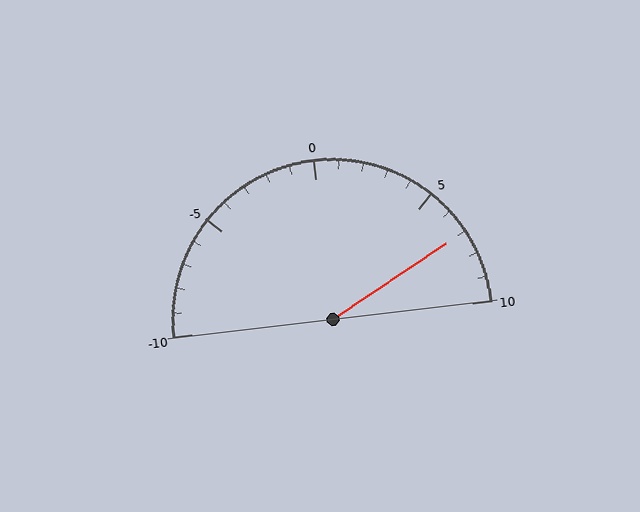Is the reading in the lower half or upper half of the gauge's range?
The reading is in the upper half of the range (-10 to 10).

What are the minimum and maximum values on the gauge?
The gauge ranges from -10 to 10.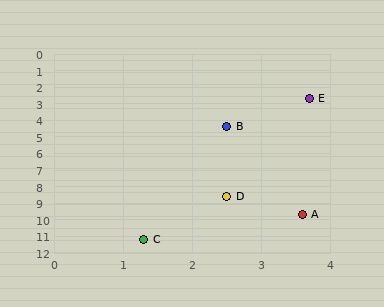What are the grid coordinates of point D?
Point D is at approximately (2.5, 8.6).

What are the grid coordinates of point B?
Point B is at approximately (2.5, 4.4).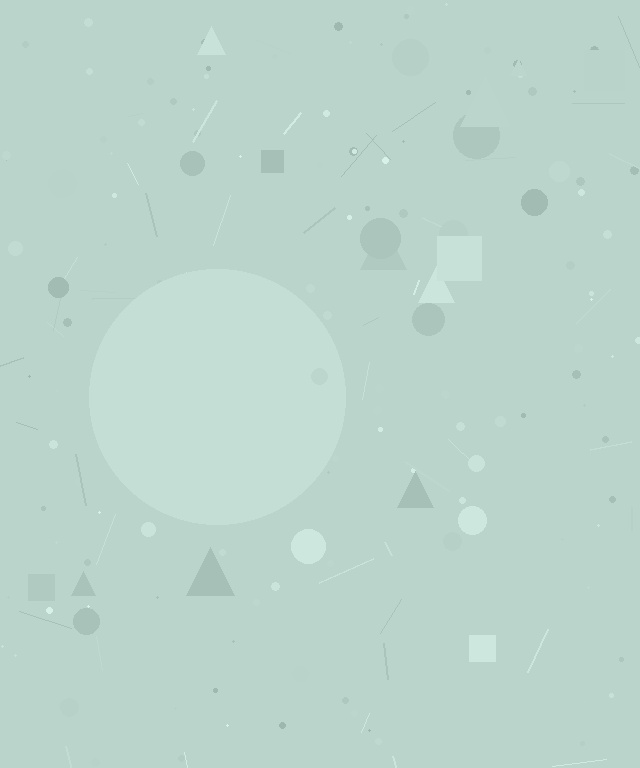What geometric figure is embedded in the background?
A circle is embedded in the background.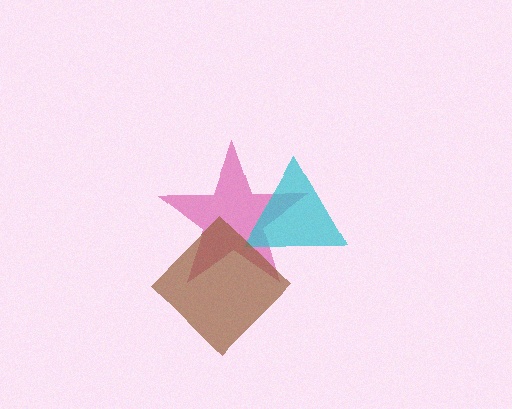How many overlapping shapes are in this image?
There are 3 overlapping shapes in the image.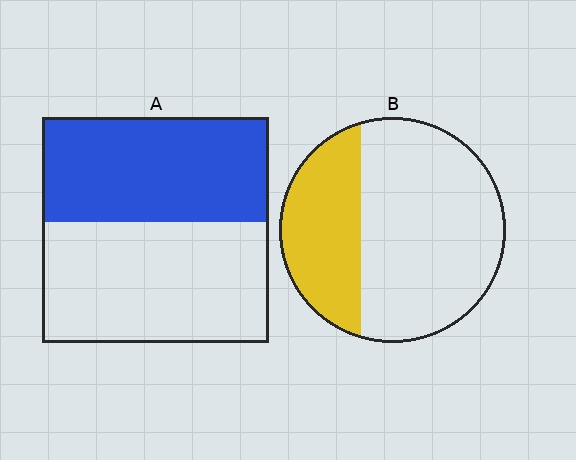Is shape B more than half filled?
No.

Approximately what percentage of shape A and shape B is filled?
A is approximately 45% and B is approximately 35%.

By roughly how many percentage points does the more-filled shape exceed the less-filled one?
By roughly 15 percentage points (A over B).